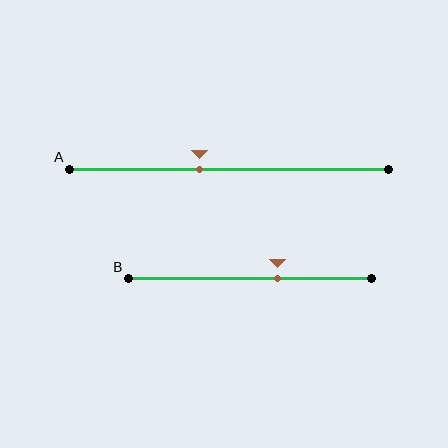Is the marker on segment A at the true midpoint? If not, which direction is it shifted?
No, the marker on segment A is shifted to the left by about 9% of the segment length.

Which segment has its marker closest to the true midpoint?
Segment A has its marker closest to the true midpoint.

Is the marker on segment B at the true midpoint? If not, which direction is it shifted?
No, the marker on segment B is shifted to the right by about 12% of the segment length.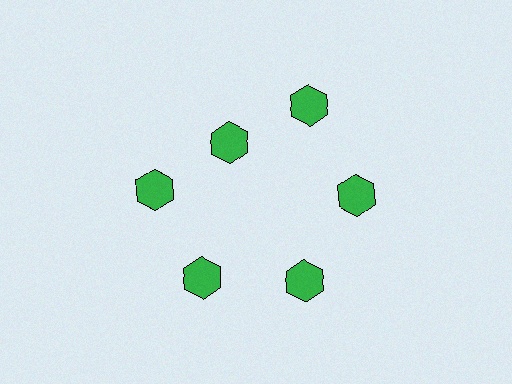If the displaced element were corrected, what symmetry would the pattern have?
It would have 6-fold rotational symmetry — the pattern would map onto itself every 60 degrees.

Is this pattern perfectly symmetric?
No. The 6 green hexagons are arranged in a ring, but one element near the 11 o'clock position is pulled inward toward the center, breaking the 6-fold rotational symmetry.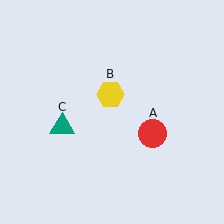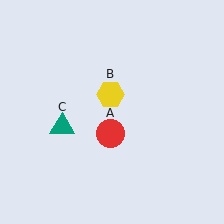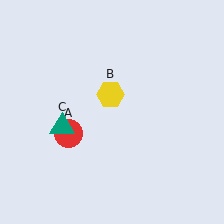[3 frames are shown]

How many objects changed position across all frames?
1 object changed position: red circle (object A).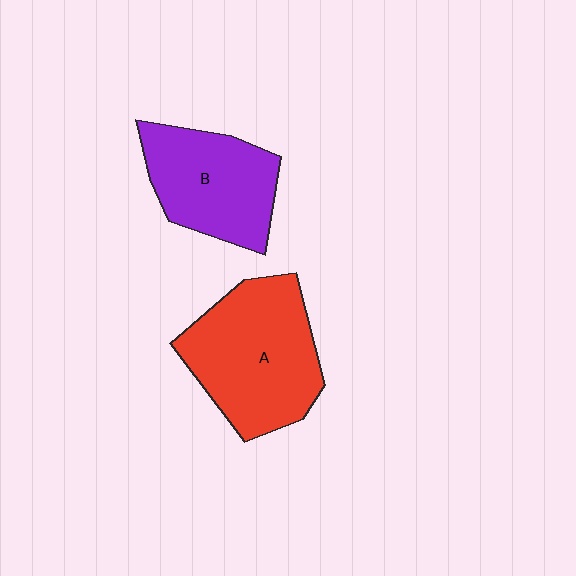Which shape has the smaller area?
Shape B (purple).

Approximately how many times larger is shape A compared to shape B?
Approximately 1.3 times.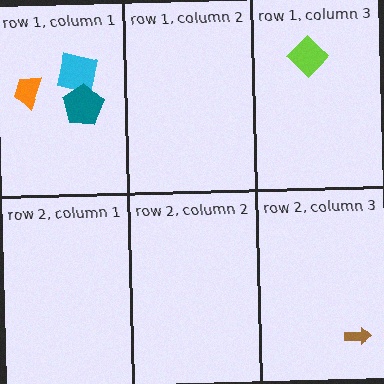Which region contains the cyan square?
The row 1, column 1 region.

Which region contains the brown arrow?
The row 2, column 3 region.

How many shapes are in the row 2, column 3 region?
1.